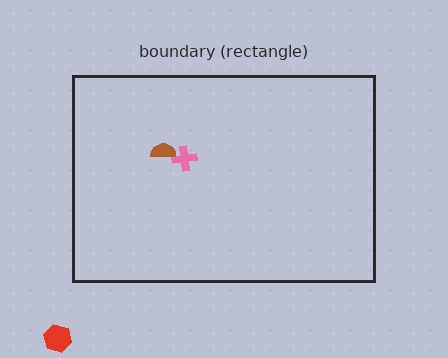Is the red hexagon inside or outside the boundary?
Outside.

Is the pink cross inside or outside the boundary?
Inside.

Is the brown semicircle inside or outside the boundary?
Inside.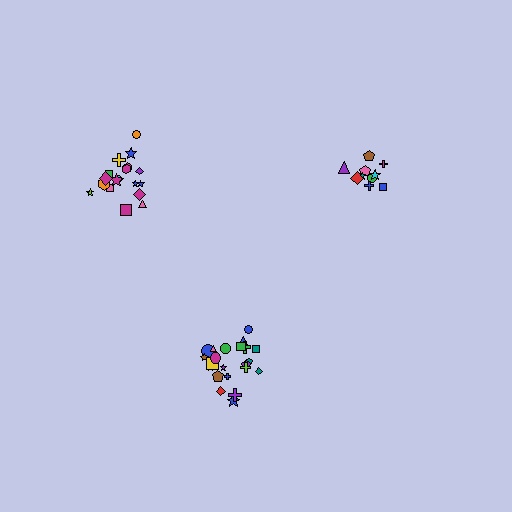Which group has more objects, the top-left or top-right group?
The top-left group.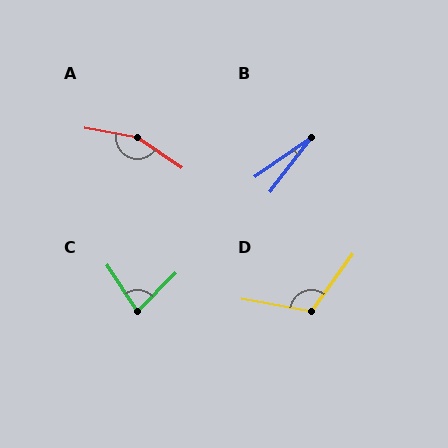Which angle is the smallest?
B, at approximately 18 degrees.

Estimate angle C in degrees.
Approximately 78 degrees.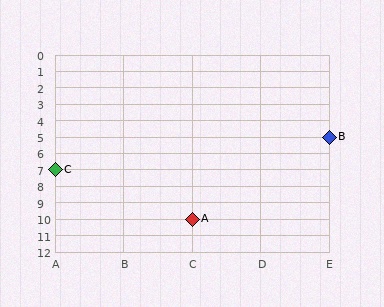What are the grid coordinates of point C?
Point C is at grid coordinates (A, 7).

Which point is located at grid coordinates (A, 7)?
Point C is at (A, 7).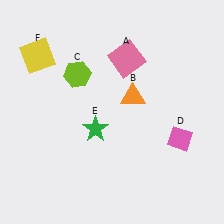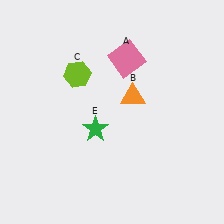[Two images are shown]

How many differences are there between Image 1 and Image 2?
There are 2 differences between the two images.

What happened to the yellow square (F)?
The yellow square (F) was removed in Image 2. It was in the top-left area of Image 1.